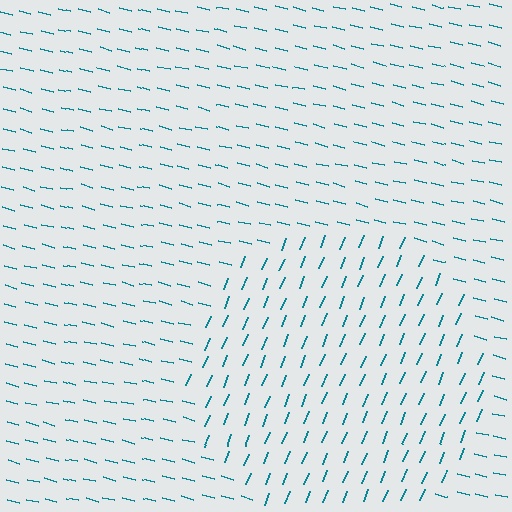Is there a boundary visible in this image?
Yes, there is a texture boundary formed by a change in line orientation.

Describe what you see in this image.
The image is filled with small teal line segments. A circle region in the image has lines oriented differently from the surrounding lines, creating a visible texture boundary.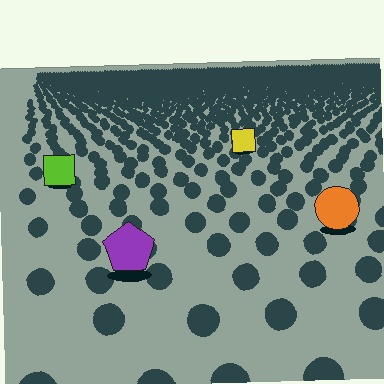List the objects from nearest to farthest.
From nearest to farthest: the purple pentagon, the orange circle, the lime square, the yellow square.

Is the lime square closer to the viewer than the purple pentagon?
No. The purple pentagon is closer — you can tell from the texture gradient: the ground texture is coarser near it.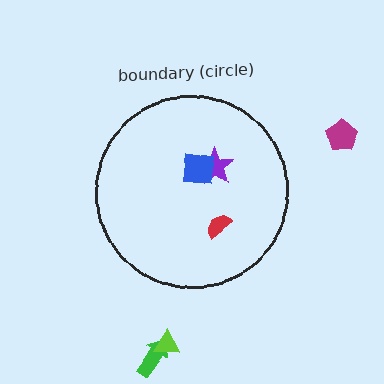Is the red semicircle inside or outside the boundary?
Inside.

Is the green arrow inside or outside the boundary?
Outside.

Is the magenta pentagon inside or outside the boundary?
Outside.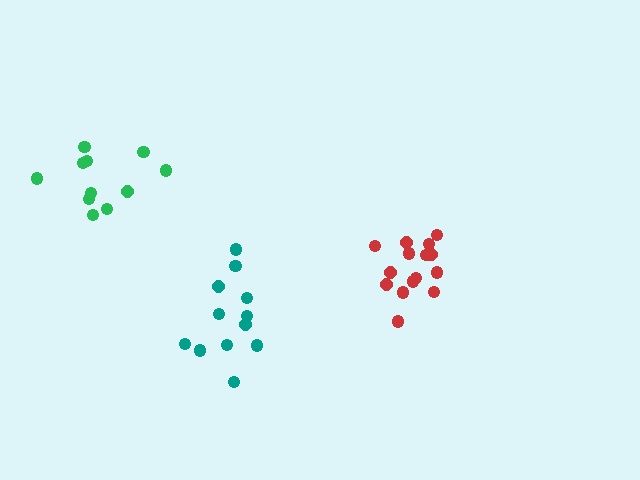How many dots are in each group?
Group 1: 11 dots, Group 2: 12 dots, Group 3: 15 dots (38 total).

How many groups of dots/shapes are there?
There are 3 groups.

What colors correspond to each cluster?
The clusters are colored: green, teal, red.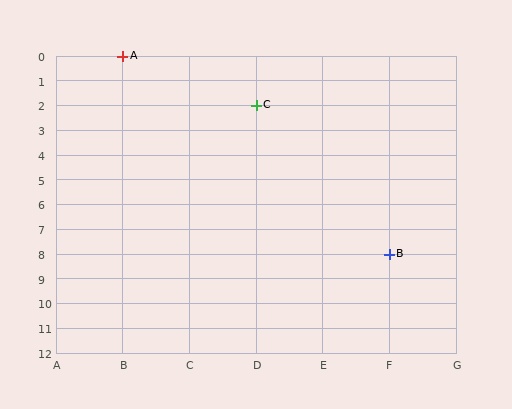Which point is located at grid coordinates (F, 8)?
Point B is at (F, 8).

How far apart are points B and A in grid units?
Points B and A are 4 columns and 8 rows apart (about 8.9 grid units diagonally).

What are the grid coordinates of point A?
Point A is at grid coordinates (B, 0).